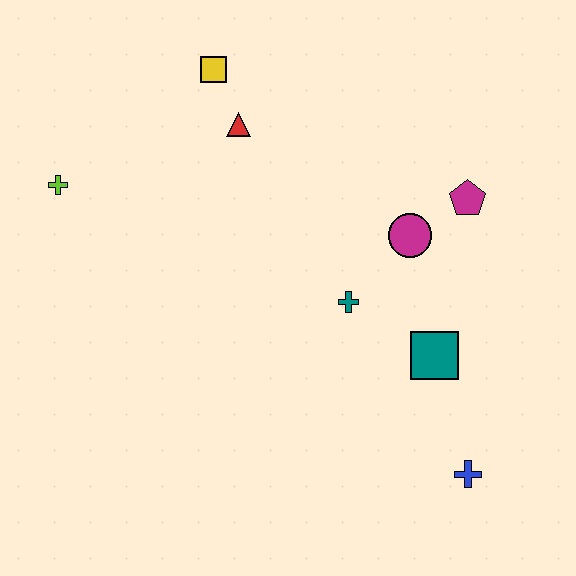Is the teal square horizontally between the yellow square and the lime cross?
No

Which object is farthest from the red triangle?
The blue cross is farthest from the red triangle.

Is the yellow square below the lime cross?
No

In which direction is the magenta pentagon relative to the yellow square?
The magenta pentagon is to the right of the yellow square.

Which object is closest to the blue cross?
The teal square is closest to the blue cross.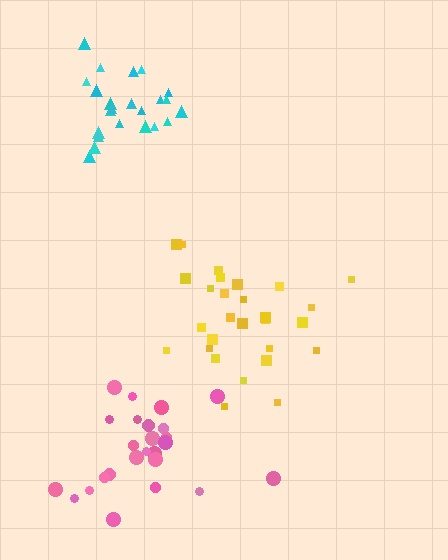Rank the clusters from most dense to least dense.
yellow, cyan, pink.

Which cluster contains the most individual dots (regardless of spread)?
Yellow (28).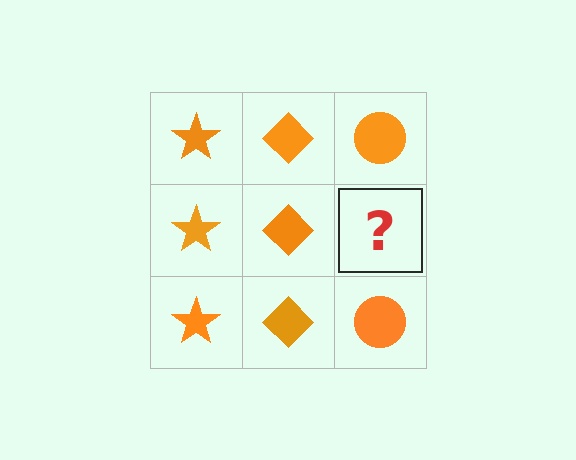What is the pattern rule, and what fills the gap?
The rule is that each column has a consistent shape. The gap should be filled with an orange circle.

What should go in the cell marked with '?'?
The missing cell should contain an orange circle.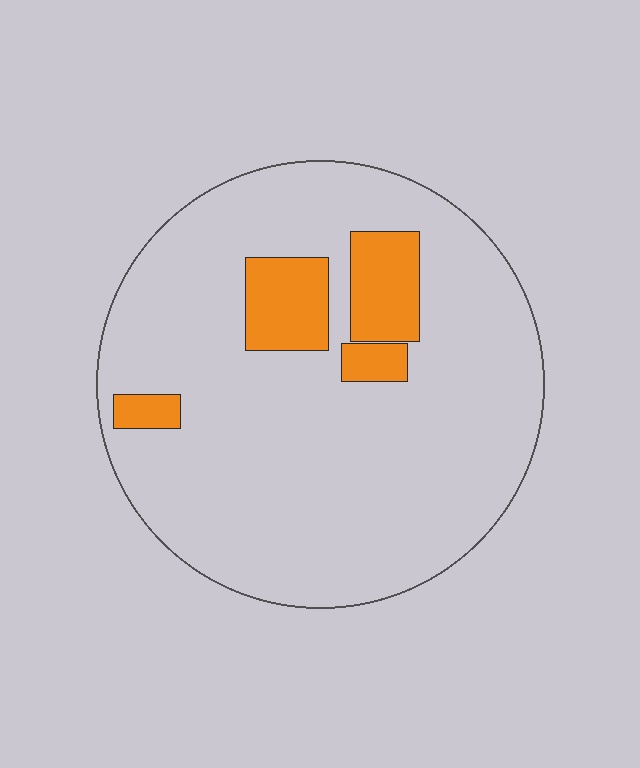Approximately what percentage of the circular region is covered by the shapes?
Approximately 15%.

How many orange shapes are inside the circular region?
4.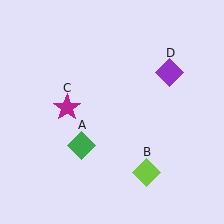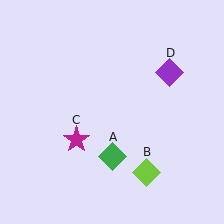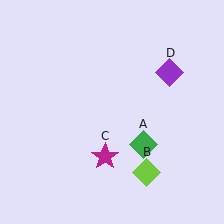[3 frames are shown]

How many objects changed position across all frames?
2 objects changed position: green diamond (object A), magenta star (object C).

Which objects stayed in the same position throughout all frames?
Lime diamond (object B) and purple diamond (object D) remained stationary.